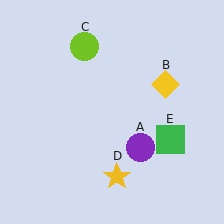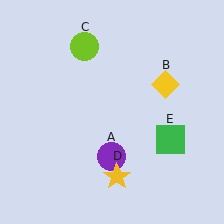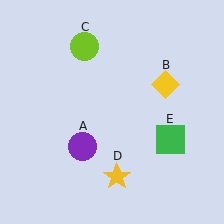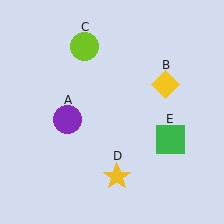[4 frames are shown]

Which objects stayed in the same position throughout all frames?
Yellow diamond (object B) and lime circle (object C) and yellow star (object D) and green square (object E) remained stationary.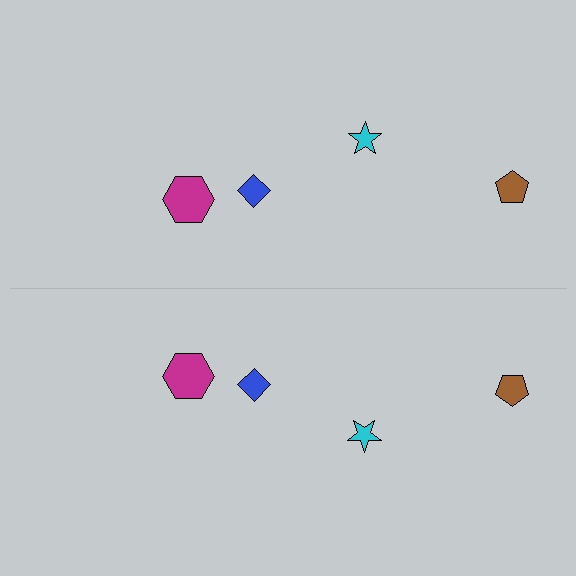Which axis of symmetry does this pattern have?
The pattern has a horizontal axis of symmetry running through the center of the image.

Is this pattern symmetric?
Yes, this pattern has bilateral (reflection) symmetry.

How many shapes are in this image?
There are 8 shapes in this image.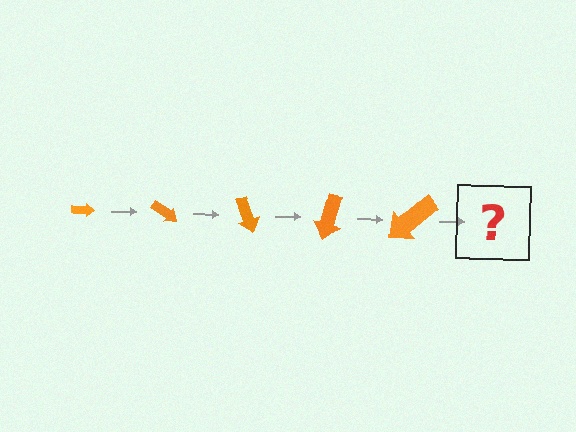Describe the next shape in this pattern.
It should be an arrow, larger than the previous one and rotated 175 degrees from the start.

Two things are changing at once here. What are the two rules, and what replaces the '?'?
The two rules are that the arrow grows larger each step and it rotates 35 degrees each step. The '?' should be an arrow, larger than the previous one and rotated 175 degrees from the start.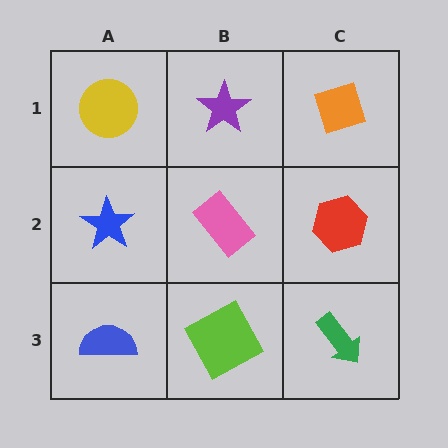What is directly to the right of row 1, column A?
A purple star.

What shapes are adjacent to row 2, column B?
A purple star (row 1, column B), a lime square (row 3, column B), a blue star (row 2, column A), a red hexagon (row 2, column C).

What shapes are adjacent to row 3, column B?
A pink rectangle (row 2, column B), a blue semicircle (row 3, column A), a green arrow (row 3, column C).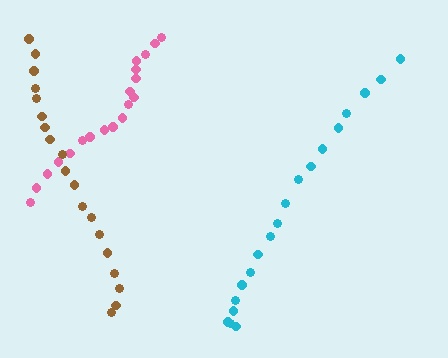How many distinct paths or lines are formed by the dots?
There are 3 distinct paths.